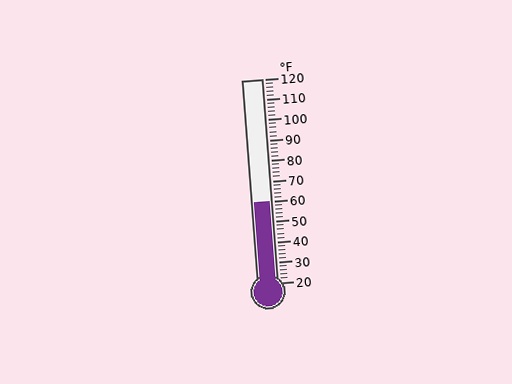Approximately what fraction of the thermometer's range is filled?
The thermometer is filled to approximately 40% of its range.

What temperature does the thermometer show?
The thermometer shows approximately 60°F.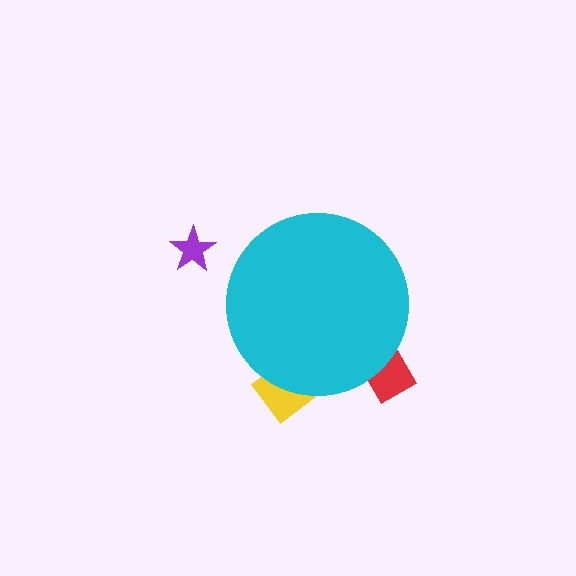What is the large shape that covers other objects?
A cyan circle.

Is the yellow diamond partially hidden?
Yes, the yellow diamond is partially hidden behind the cyan circle.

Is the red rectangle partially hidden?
Yes, the red rectangle is partially hidden behind the cyan circle.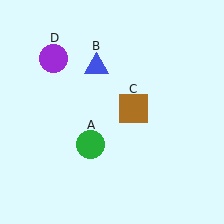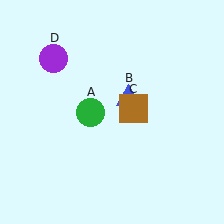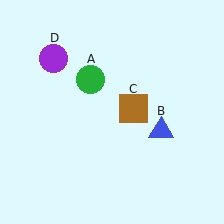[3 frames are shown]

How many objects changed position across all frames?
2 objects changed position: green circle (object A), blue triangle (object B).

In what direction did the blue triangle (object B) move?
The blue triangle (object B) moved down and to the right.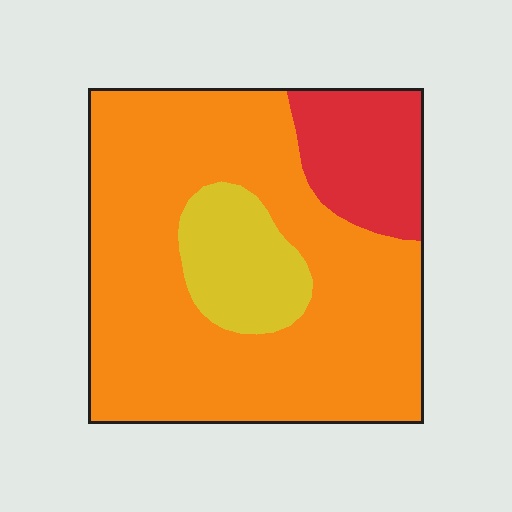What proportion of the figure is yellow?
Yellow covers roughly 15% of the figure.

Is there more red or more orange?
Orange.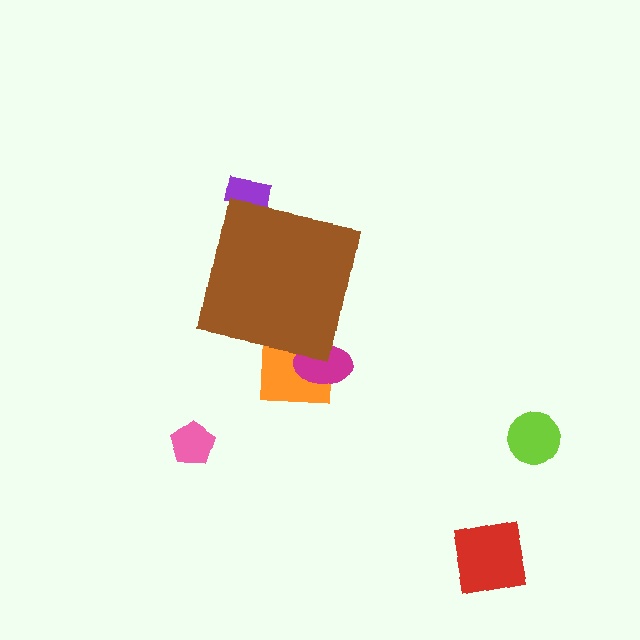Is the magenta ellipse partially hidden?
Yes, the magenta ellipse is partially hidden behind the brown square.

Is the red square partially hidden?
No, the red square is fully visible.